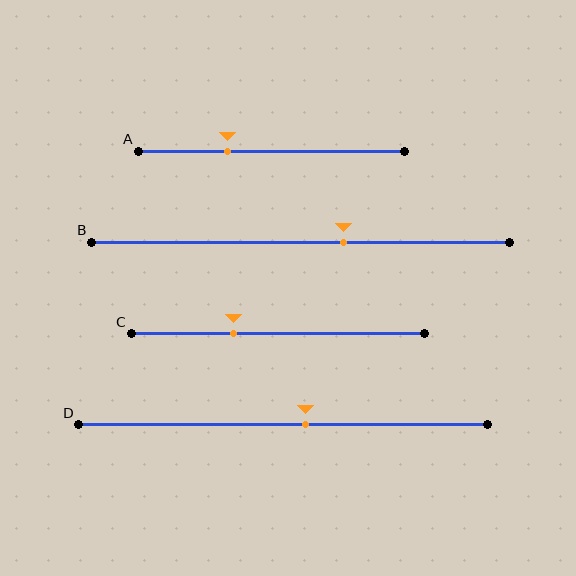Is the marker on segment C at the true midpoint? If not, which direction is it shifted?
No, the marker on segment C is shifted to the left by about 15% of the segment length.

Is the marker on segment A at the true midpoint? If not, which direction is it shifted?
No, the marker on segment A is shifted to the left by about 17% of the segment length.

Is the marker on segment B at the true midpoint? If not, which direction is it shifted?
No, the marker on segment B is shifted to the right by about 10% of the segment length.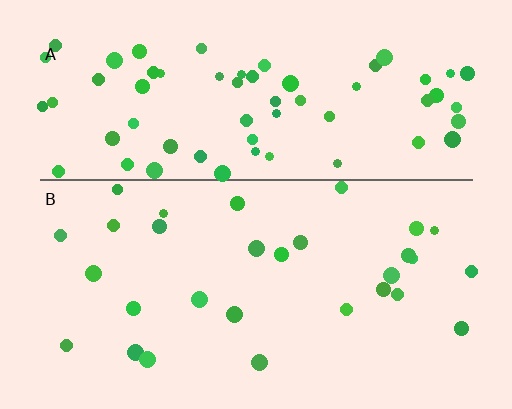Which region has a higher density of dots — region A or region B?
A (the top).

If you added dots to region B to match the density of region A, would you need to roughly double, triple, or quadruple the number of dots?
Approximately double.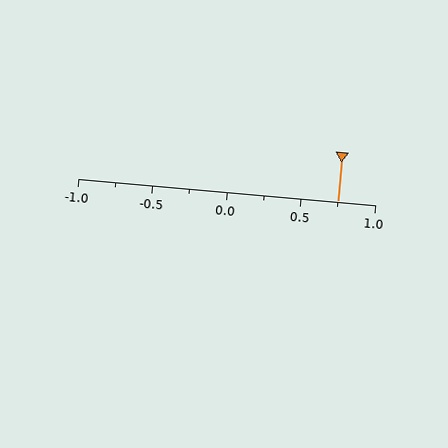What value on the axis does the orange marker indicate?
The marker indicates approximately 0.75.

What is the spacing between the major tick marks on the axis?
The major ticks are spaced 0.5 apart.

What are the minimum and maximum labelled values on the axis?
The axis runs from -1.0 to 1.0.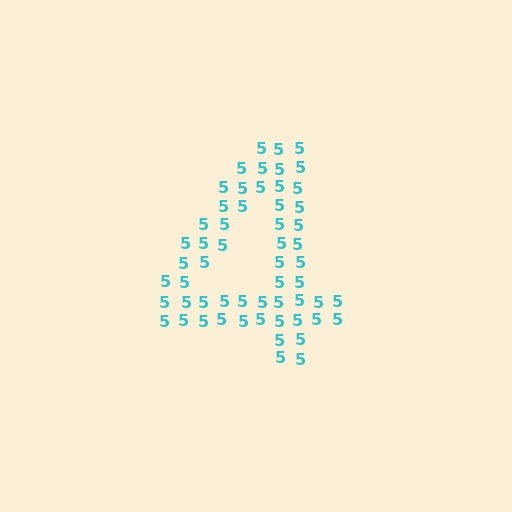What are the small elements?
The small elements are digit 5's.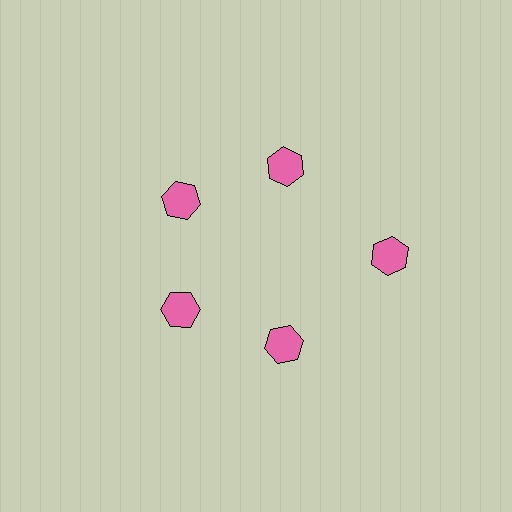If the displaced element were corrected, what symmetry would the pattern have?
It would have 5-fold rotational symmetry — the pattern would map onto itself every 72 degrees.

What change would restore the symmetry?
The symmetry would be restored by moving it inward, back onto the ring so that all 5 hexagons sit at equal angles and equal distance from the center.